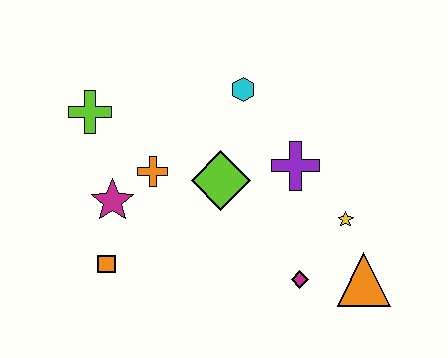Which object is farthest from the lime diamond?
The orange triangle is farthest from the lime diamond.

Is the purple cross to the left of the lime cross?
No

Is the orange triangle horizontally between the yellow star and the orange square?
No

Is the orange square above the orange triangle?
Yes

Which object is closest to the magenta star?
The orange cross is closest to the magenta star.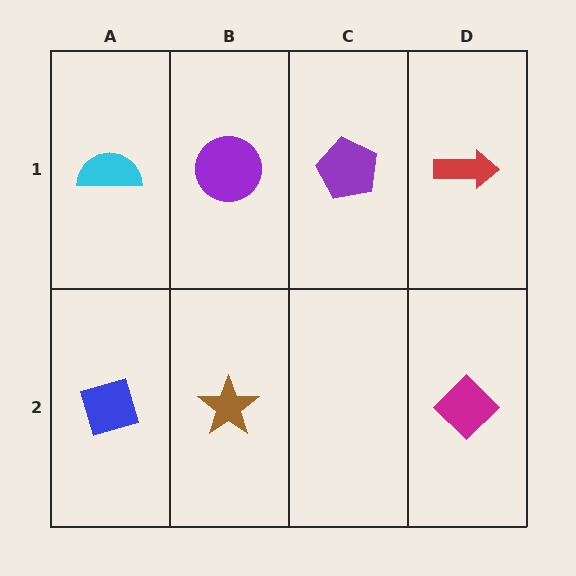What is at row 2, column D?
A magenta diamond.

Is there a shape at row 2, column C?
No, that cell is empty.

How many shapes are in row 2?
3 shapes.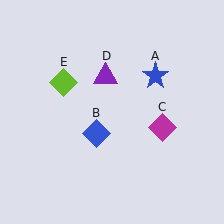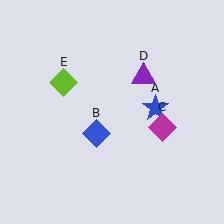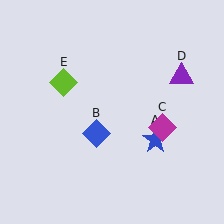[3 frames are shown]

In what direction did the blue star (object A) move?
The blue star (object A) moved down.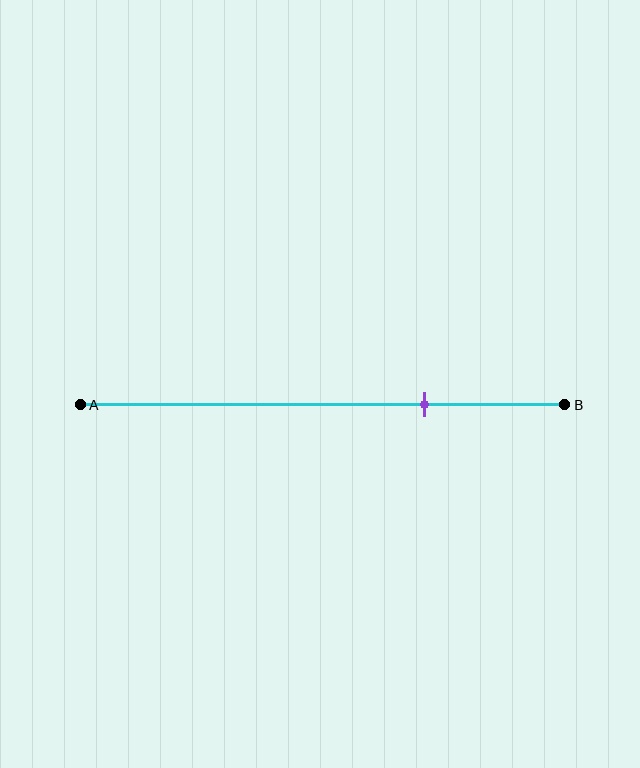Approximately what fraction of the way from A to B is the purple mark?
The purple mark is approximately 70% of the way from A to B.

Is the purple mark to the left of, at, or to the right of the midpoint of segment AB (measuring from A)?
The purple mark is to the right of the midpoint of segment AB.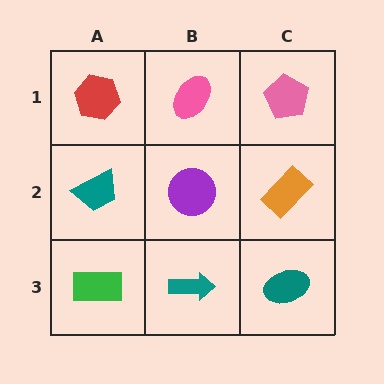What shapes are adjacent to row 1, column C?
An orange rectangle (row 2, column C), a pink ellipse (row 1, column B).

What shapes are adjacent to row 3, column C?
An orange rectangle (row 2, column C), a teal arrow (row 3, column B).